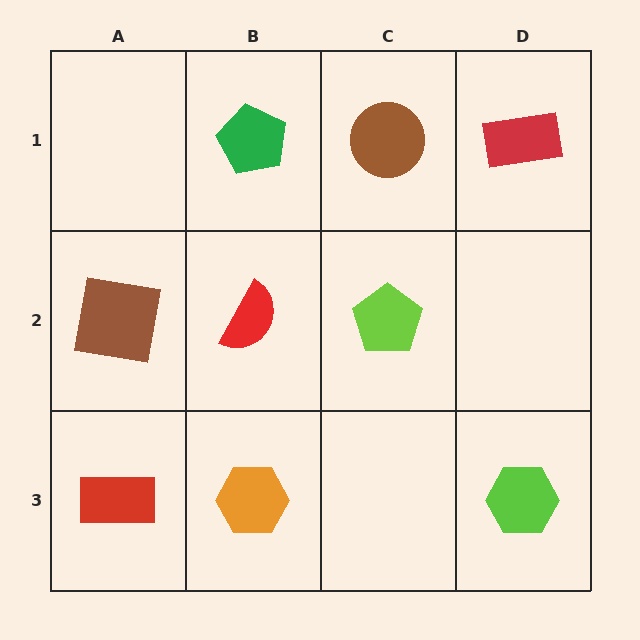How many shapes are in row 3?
3 shapes.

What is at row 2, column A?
A brown square.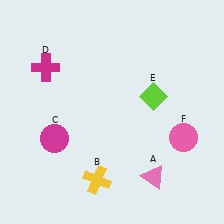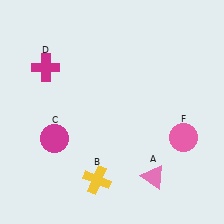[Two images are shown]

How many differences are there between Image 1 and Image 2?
There is 1 difference between the two images.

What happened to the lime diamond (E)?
The lime diamond (E) was removed in Image 2. It was in the top-right area of Image 1.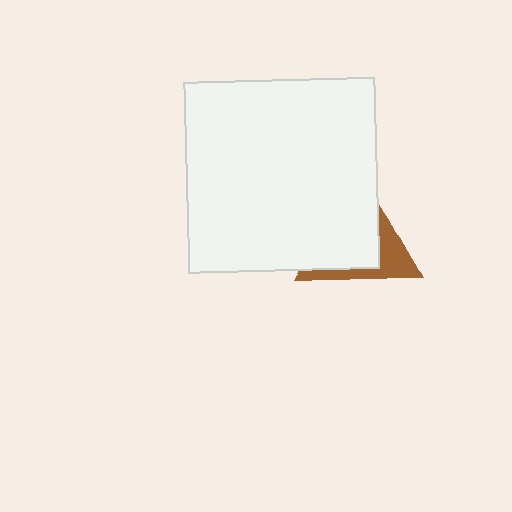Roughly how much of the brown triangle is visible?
A small part of it is visible (roughly 34%).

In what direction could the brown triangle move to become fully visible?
The brown triangle could move toward the lower-right. That would shift it out from behind the white square entirely.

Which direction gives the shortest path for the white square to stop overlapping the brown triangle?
Moving toward the upper-left gives the shortest separation.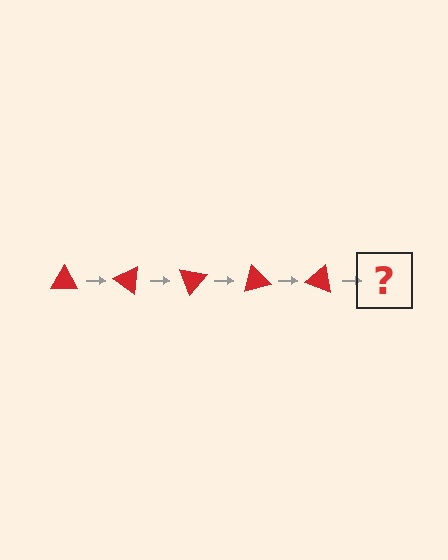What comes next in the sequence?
The next element should be a red triangle rotated 175 degrees.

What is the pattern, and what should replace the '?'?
The pattern is that the triangle rotates 35 degrees each step. The '?' should be a red triangle rotated 175 degrees.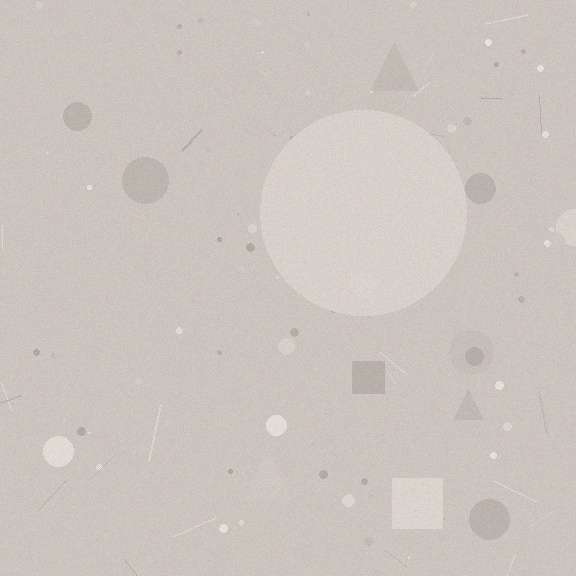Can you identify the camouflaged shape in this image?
The camouflaged shape is a circle.